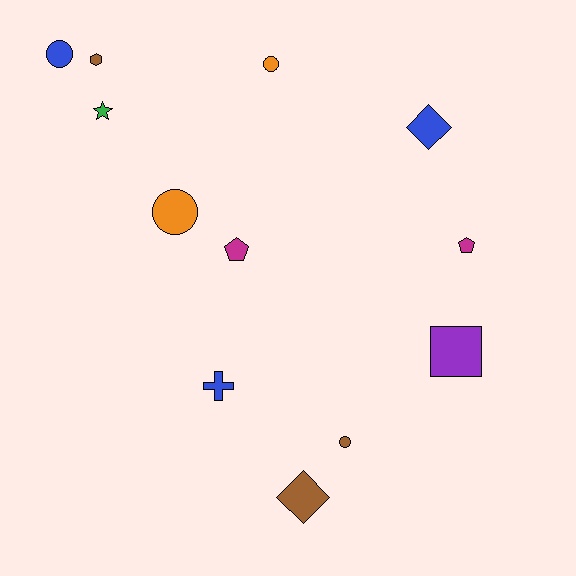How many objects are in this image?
There are 12 objects.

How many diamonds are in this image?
There are 2 diamonds.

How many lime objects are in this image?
There are no lime objects.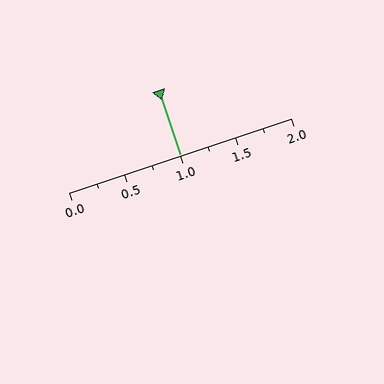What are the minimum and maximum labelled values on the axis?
The axis runs from 0.0 to 2.0.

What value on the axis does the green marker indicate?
The marker indicates approximately 1.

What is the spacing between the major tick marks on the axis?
The major ticks are spaced 0.5 apart.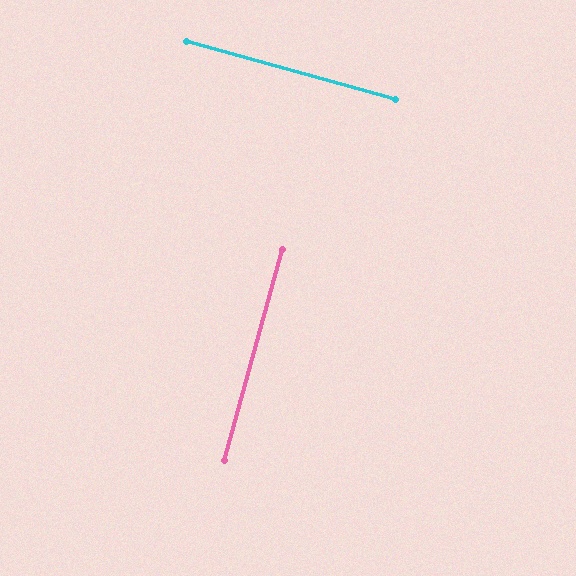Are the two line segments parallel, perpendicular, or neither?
Perpendicular — they meet at approximately 90°.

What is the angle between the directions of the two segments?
Approximately 90 degrees.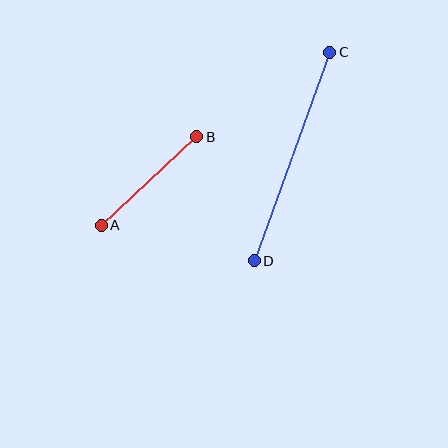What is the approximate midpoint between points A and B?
The midpoint is at approximately (149, 181) pixels.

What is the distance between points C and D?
The distance is approximately 222 pixels.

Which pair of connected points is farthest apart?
Points C and D are farthest apart.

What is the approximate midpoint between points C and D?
The midpoint is at approximately (292, 157) pixels.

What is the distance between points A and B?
The distance is approximately 130 pixels.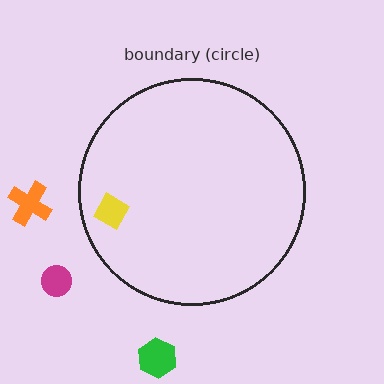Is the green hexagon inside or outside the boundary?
Outside.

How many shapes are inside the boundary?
1 inside, 3 outside.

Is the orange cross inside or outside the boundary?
Outside.